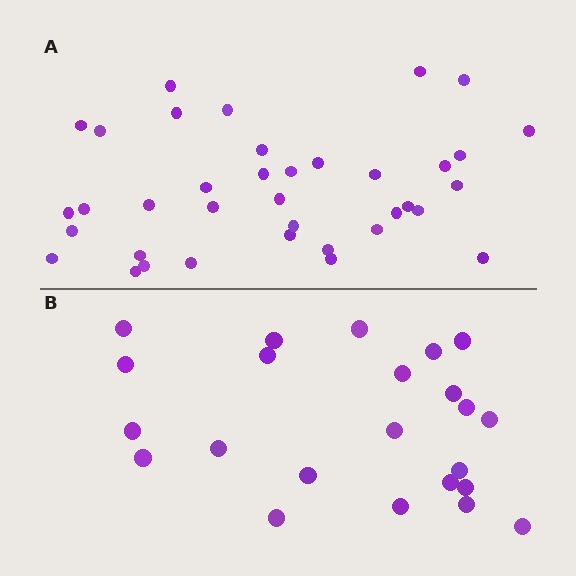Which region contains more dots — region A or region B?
Region A (the top region) has more dots.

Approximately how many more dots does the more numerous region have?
Region A has approximately 15 more dots than region B.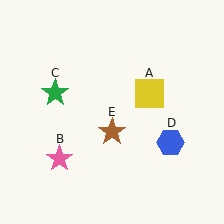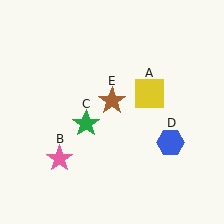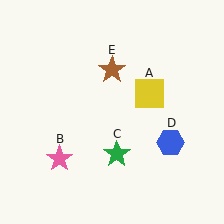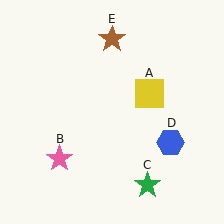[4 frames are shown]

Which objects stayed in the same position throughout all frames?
Yellow square (object A) and pink star (object B) and blue hexagon (object D) remained stationary.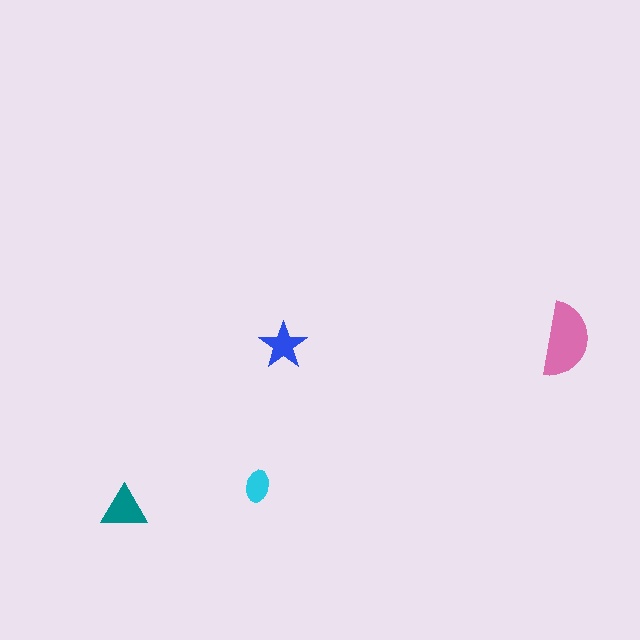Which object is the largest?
The pink semicircle.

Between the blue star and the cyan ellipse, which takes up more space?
The blue star.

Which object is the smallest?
The cyan ellipse.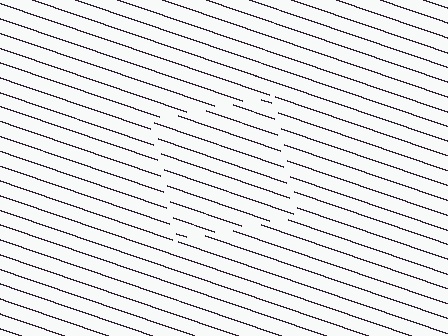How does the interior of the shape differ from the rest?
The interior of the shape contains the same grating, shifted by half a period — the contour is defined by the phase discontinuity where line-ends from the inner and outer gratings abut.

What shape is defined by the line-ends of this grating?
An illusory square. The interior of the shape contains the same grating, shifted by half a period — the contour is defined by the phase discontinuity where line-ends from the inner and outer gratings abut.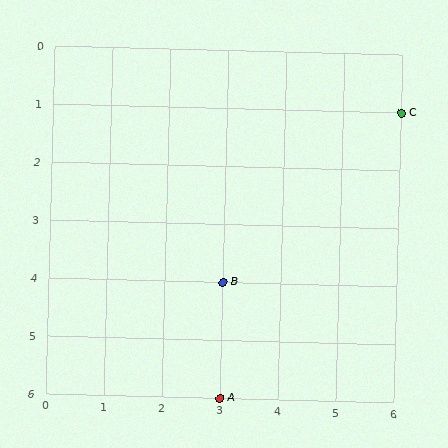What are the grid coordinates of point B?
Point B is at grid coordinates (3, 4).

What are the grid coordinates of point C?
Point C is at grid coordinates (6, 1).